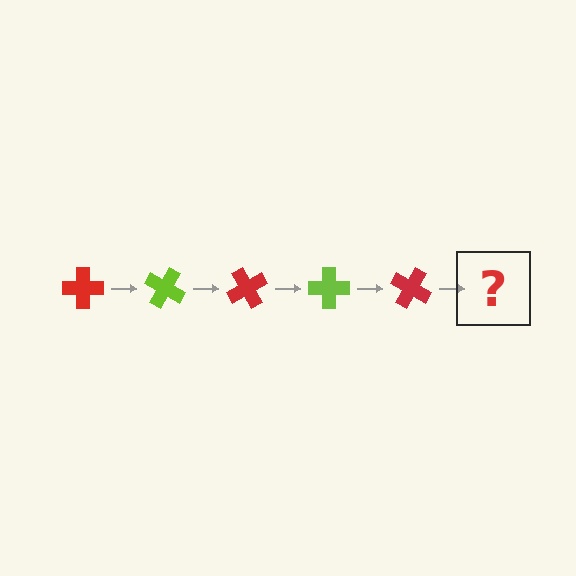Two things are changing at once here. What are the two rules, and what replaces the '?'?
The two rules are that it rotates 30 degrees each step and the color cycles through red and lime. The '?' should be a lime cross, rotated 150 degrees from the start.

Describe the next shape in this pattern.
It should be a lime cross, rotated 150 degrees from the start.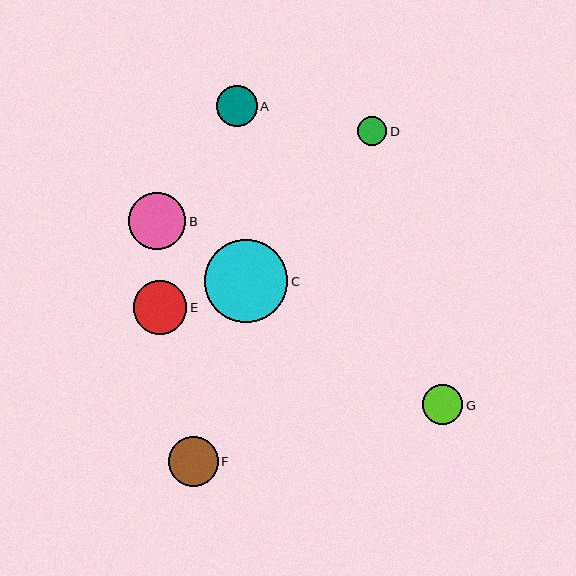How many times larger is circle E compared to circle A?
Circle E is approximately 1.3 times the size of circle A.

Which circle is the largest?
Circle C is the largest with a size of approximately 83 pixels.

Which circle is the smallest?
Circle D is the smallest with a size of approximately 29 pixels.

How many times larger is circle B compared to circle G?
Circle B is approximately 1.4 times the size of circle G.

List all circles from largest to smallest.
From largest to smallest: C, B, E, F, A, G, D.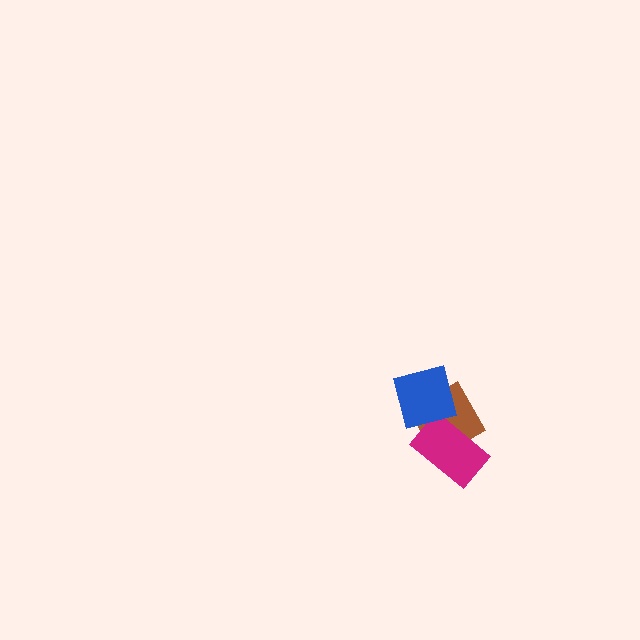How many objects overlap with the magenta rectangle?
2 objects overlap with the magenta rectangle.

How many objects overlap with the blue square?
2 objects overlap with the blue square.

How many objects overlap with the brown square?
2 objects overlap with the brown square.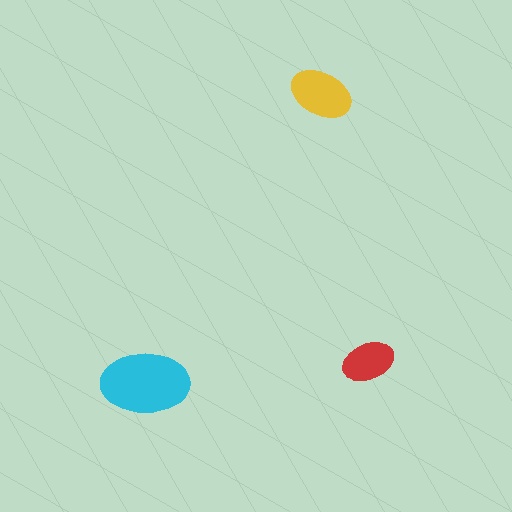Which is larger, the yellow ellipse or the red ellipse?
The yellow one.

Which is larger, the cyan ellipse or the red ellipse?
The cyan one.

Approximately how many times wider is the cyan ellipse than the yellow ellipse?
About 1.5 times wider.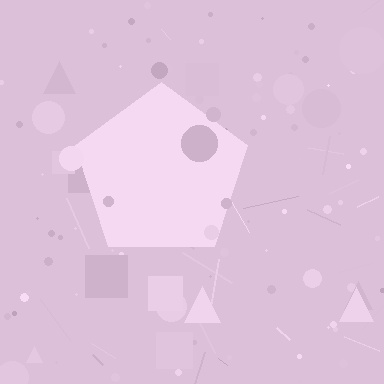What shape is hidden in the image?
A pentagon is hidden in the image.